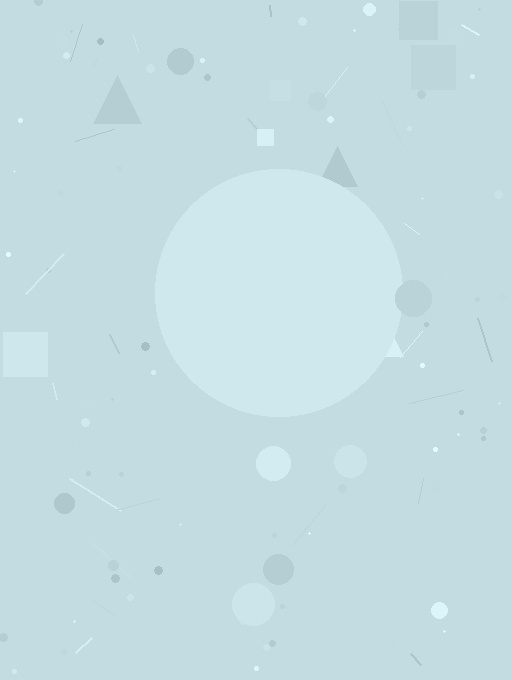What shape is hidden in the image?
A circle is hidden in the image.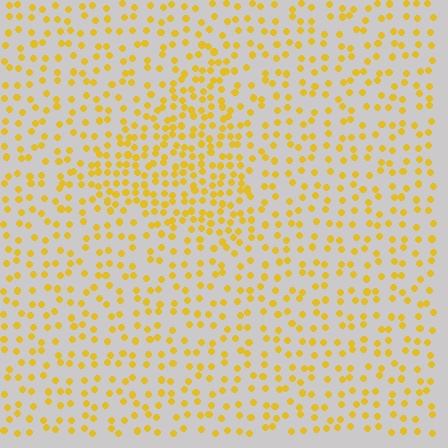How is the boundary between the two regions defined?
The boundary is defined by a change in element density (approximately 1.9x ratio). All elements are the same color, size, and shape.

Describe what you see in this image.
The image contains small yellow elements arranged at two different densities. A triangle-shaped region is visible where the elements are more densely packed than the surrounding area.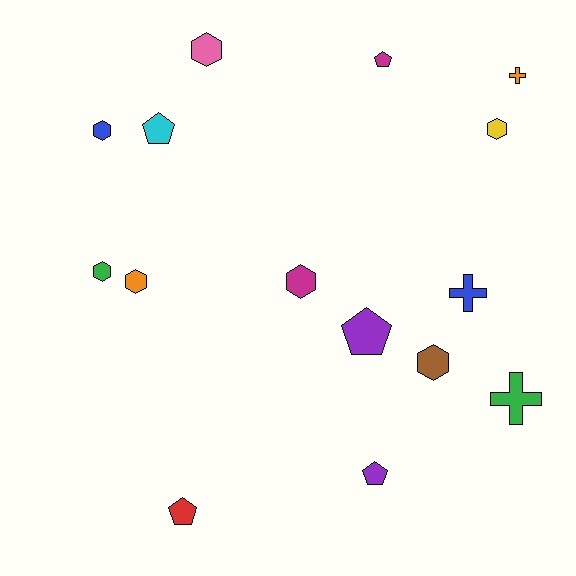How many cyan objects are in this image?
There is 1 cyan object.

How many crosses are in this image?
There are 3 crosses.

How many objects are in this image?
There are 15 objects.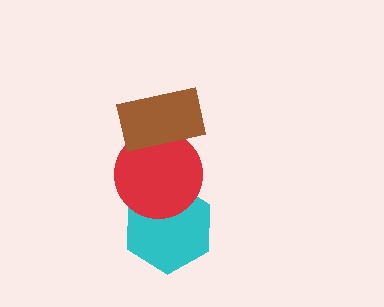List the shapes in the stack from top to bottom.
From top to bottom: the brown rectangle, the red circle, the cyan hexagon.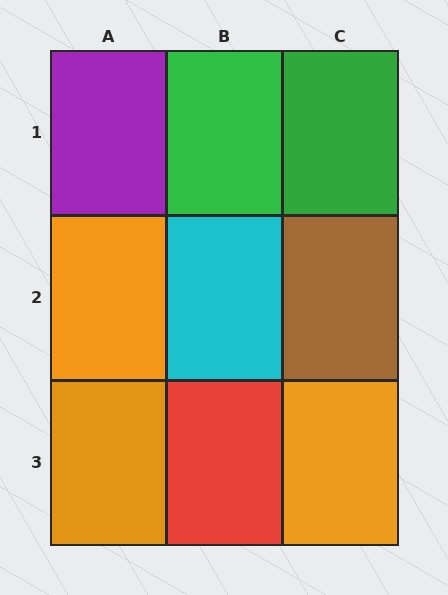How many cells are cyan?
1 cell is cyan.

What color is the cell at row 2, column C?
Brown.